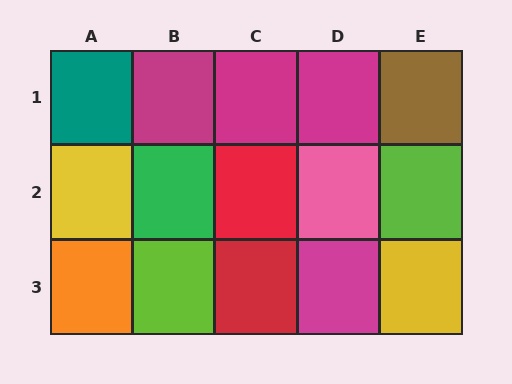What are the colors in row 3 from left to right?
Orange, lime, red, magenta, yellow.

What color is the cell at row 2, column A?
Yellow.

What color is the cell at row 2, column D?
Pink.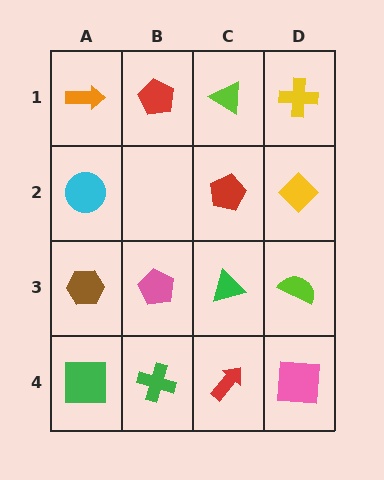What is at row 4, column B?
A green cross.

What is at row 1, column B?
A red pentagon.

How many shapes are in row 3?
4 shapes.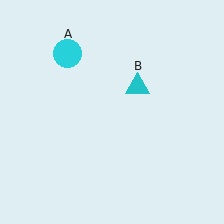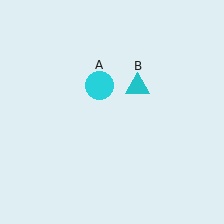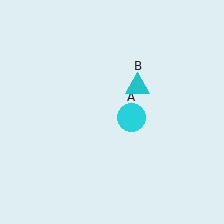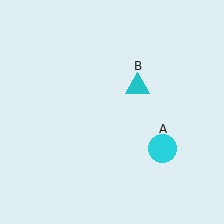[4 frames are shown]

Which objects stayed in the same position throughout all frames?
Cyan triangle (object B) remained stationary.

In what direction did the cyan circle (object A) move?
The cyan circle (object A) moved down and to the right.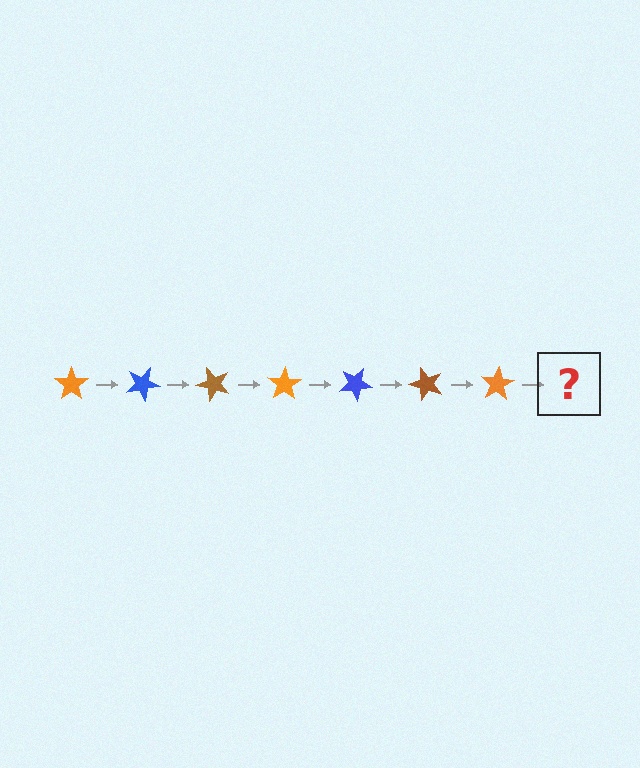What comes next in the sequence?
The next element should be a blue star, rotated 175 degrees from the start.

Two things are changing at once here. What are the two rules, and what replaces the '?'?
The two rules are that it rotates 25 degrees each step and the color cycles through orange, blue, and brown. The '?' should be a blue star, rotated 175 degrees from the start.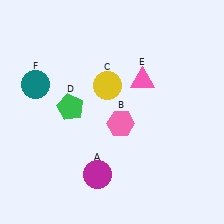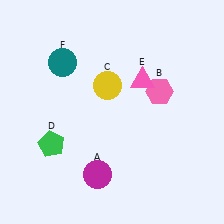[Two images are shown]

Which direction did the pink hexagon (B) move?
The pink hexagon (B) moved right.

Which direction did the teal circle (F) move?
The teal circle (F) moved right.